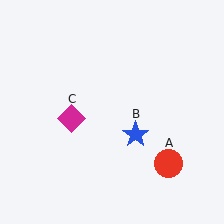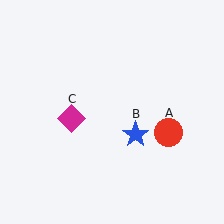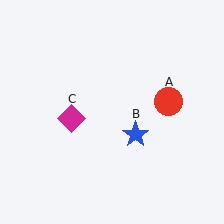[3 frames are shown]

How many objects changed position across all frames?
1 object changed position: red circle (object A).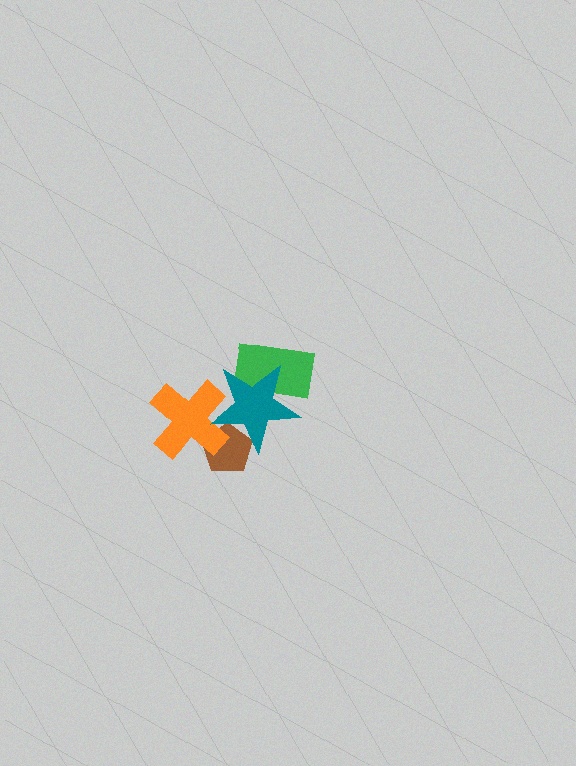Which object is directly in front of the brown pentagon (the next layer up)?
The orange cross is directly in front of the brown pentagon.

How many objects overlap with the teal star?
3 objects overlap with the teal star.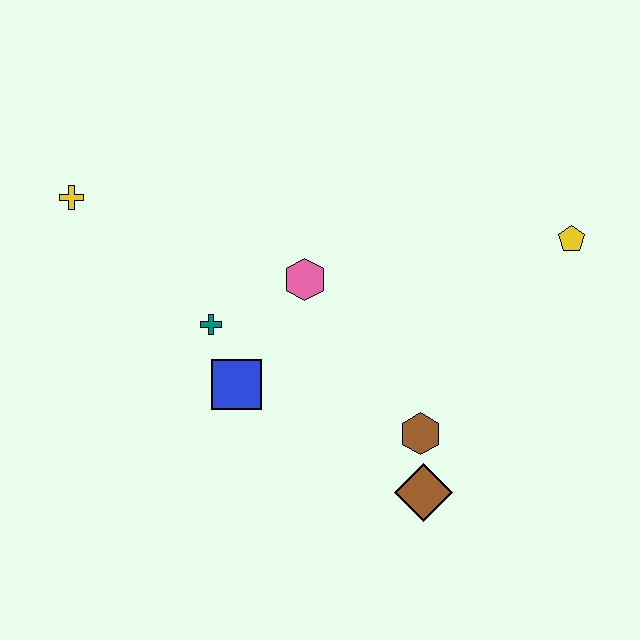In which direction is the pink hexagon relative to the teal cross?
The pink hexagon is to the right of the teal cross.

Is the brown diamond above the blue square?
No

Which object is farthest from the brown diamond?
The yellow cross is farthest from the brown diamond.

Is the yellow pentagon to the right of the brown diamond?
Yes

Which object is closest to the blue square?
The teal cross is closest to the blue square.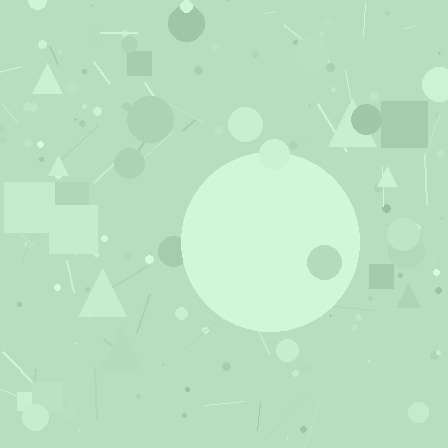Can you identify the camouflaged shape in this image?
The camouflaged shape is a circle.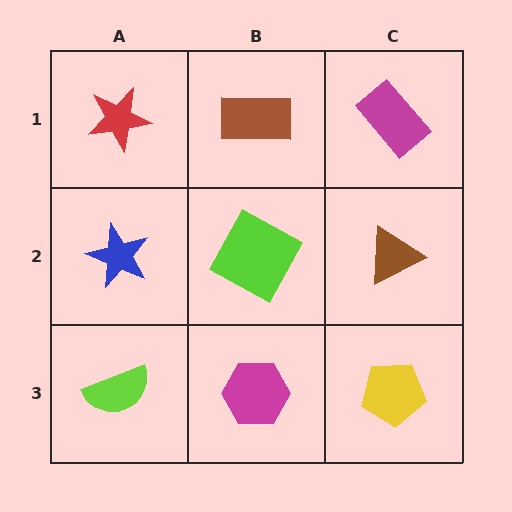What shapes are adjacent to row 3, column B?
A lime square (row 2, column B), a lime semicircle (row 3, column A), a yellow pentagon (row 3, column C).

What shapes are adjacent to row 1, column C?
A brown triangle (row 2, column C), a brown rectangle (row 1, column B).